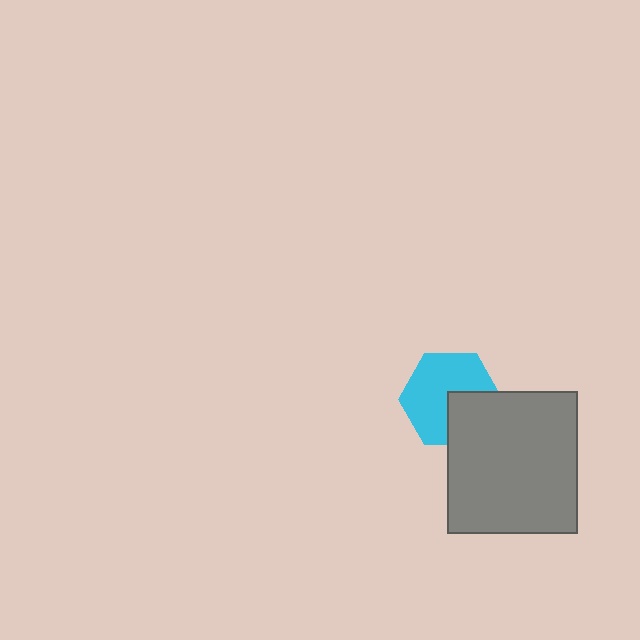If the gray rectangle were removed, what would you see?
You would see the complete cyan hexagon.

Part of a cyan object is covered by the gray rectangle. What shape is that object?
It is a hexagon.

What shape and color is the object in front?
The object in front is a gray rectangle.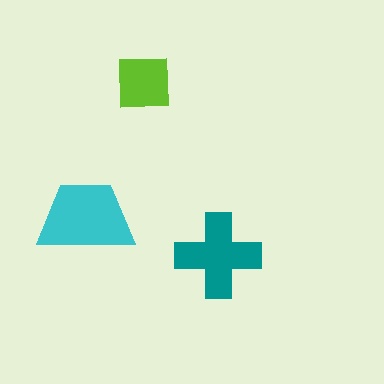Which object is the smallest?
The lime square.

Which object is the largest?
The cyan trapezoid.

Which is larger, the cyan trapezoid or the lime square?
The cyan trapezoid.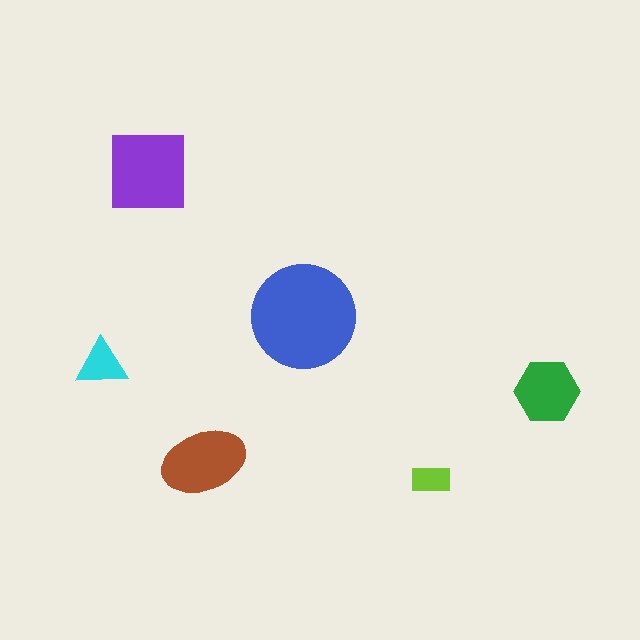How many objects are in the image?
There are 6 objects in the image.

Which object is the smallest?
The lime rectangle.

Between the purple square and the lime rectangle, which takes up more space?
The purple square.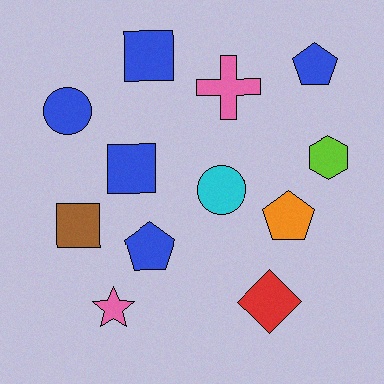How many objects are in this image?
There are 12 objects.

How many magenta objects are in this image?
There are no magenta objects.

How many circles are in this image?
There are 2 circles.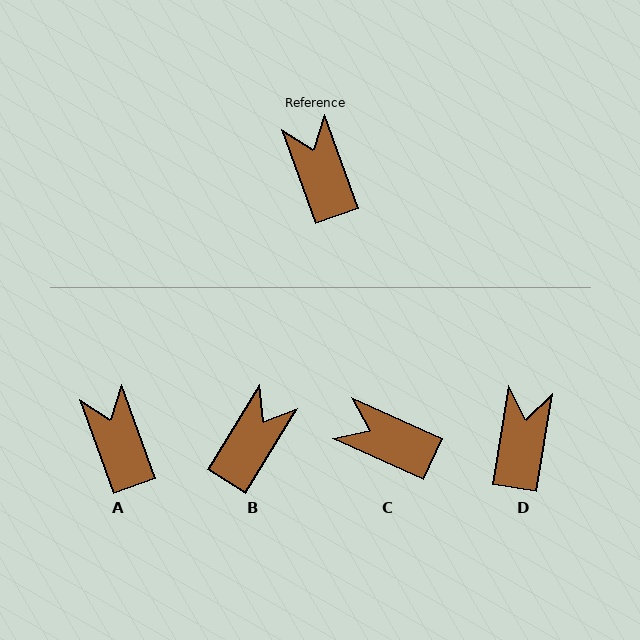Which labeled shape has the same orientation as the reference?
A.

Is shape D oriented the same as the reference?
No, it is off by about 29 degrees.